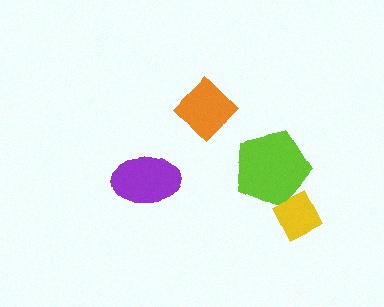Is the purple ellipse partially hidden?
No, no other shape covers it.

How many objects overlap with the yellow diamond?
1 object overlaps with the yellow diamond.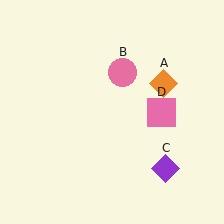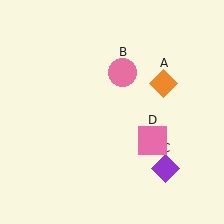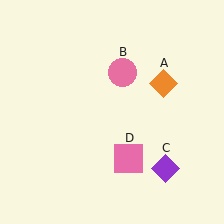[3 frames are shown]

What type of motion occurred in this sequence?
The pink square (object D) rotated clockwise around the center of the scene.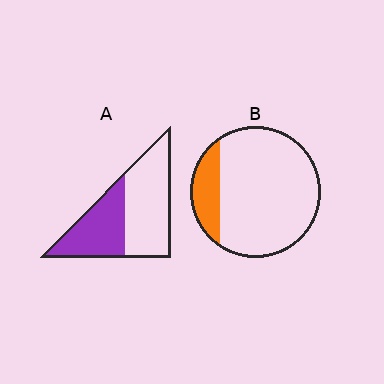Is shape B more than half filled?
No.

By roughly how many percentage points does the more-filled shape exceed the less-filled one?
By roughly 25 percentage points (A over B).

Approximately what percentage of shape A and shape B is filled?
A is approximately 40% and B is approximately 15%.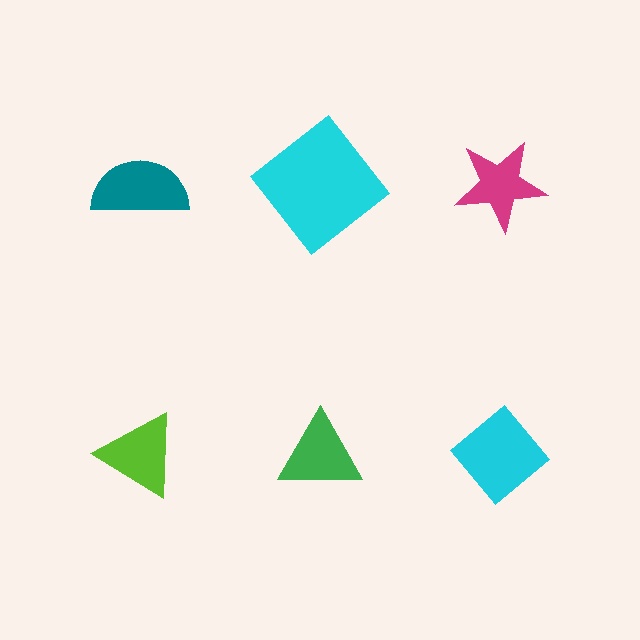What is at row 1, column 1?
A teal semicircle.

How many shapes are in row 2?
3 shapes.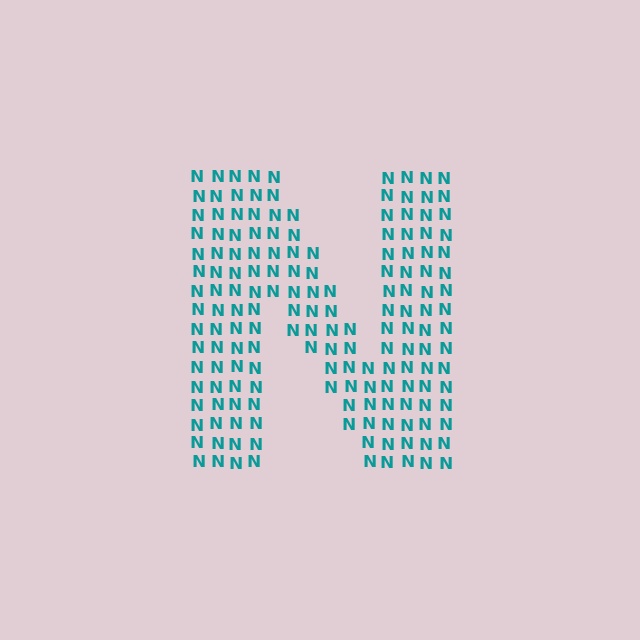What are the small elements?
The small elements are letter N's.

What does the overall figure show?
The overall figure shows the letter N.